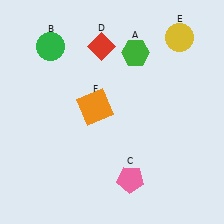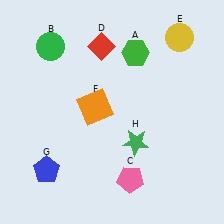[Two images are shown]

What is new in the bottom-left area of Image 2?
A blue pentagon (G) was added in the bottom-left area of Image 2.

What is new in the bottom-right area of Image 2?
A green star (H) was added in the bottom-right area of Image 2.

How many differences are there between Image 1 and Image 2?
There are 2 differences between the two images.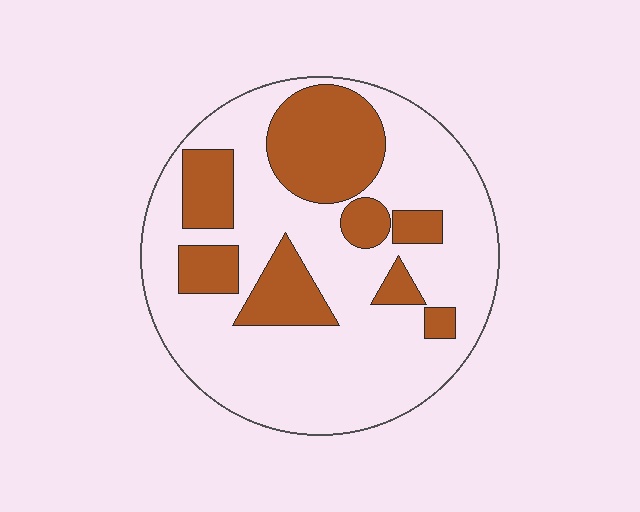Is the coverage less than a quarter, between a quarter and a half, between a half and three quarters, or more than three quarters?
Between a quarter and a half.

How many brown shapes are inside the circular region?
8.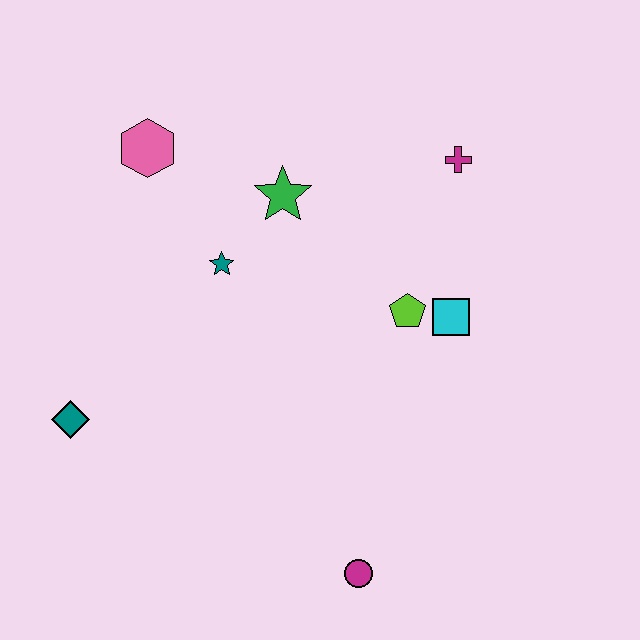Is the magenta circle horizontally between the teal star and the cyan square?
Yes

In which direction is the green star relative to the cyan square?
The green star is to the left of the cyan square.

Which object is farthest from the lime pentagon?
The teal diamond is farthest from the lime pentagon.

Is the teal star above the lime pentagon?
Yes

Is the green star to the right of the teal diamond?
Yes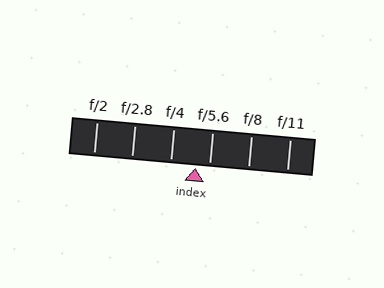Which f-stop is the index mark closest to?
The index mark is closest to f/5.6.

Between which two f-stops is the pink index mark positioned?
The index mark is between f/4 and f/5.6.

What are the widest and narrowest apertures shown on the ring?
The widest aperture shown is f/2 and the narrowest is f/11.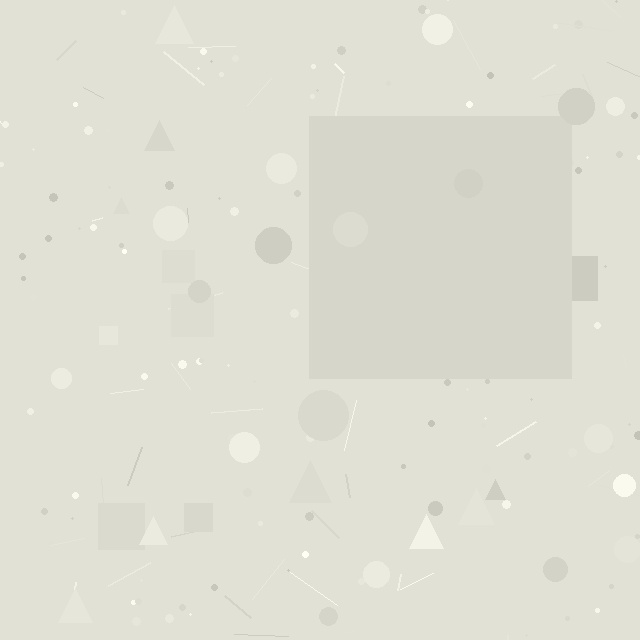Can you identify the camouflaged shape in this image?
The camouflaged shape is a square.